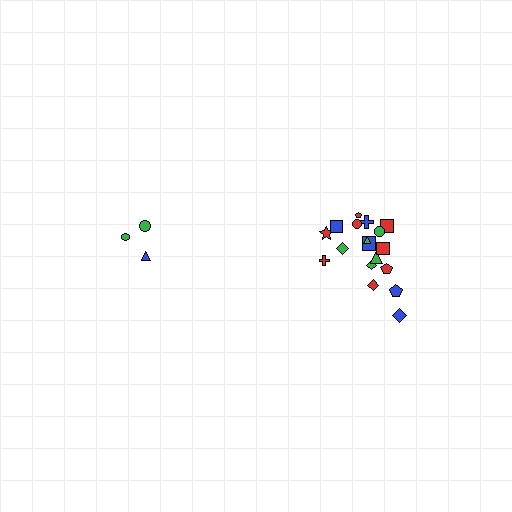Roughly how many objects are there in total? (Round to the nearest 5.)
Roughly 20 objects in total.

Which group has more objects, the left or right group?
The right group.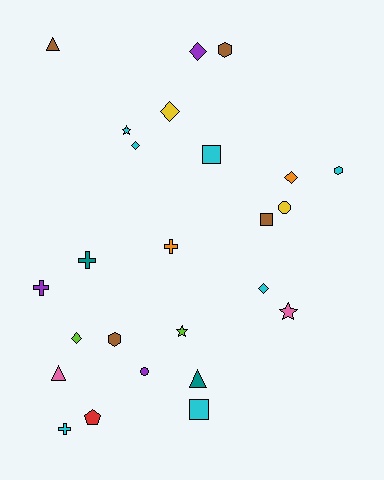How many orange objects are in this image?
There are 2 orange objects.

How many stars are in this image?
There are 3 stars.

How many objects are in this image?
There are 25 objects.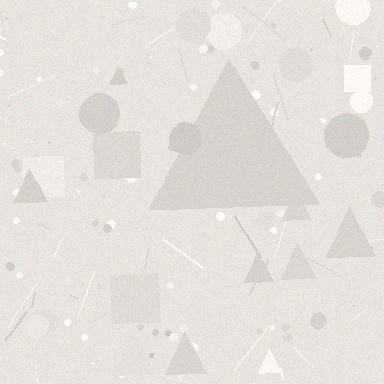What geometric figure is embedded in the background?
A triangle is embedded in the background.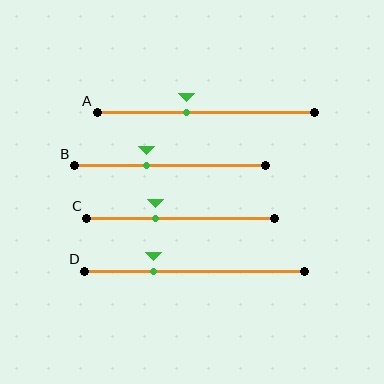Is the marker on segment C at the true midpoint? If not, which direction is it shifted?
No, the marker on segment C is shifted to the left by about 13% of the segment length.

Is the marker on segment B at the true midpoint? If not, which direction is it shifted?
No, the marker on segment B is shifted to the left by about 12% of the segment length.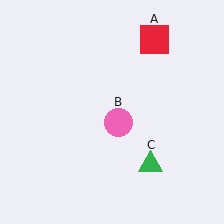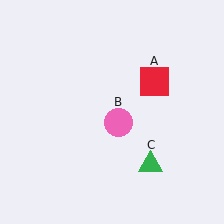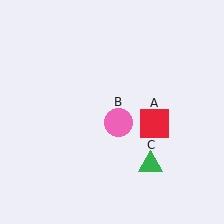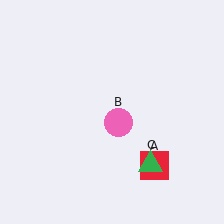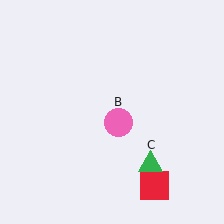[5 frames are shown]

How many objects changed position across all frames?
1 object changed position: red square (object A).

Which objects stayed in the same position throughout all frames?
Pink circle (object B) and green triangle (object C) remained stationary.